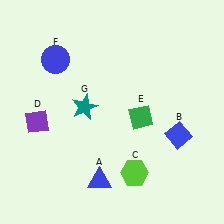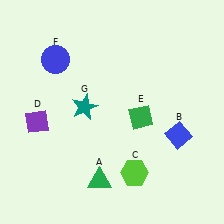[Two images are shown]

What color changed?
The triangle (A) changed from blue in Image 1 to green in Image 2.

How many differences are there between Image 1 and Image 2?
There is 1 difference between the two images.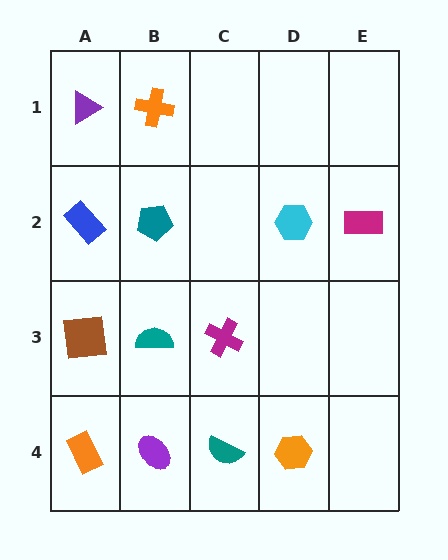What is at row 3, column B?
A teal semicircle.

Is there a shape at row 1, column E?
No, that cell is empty.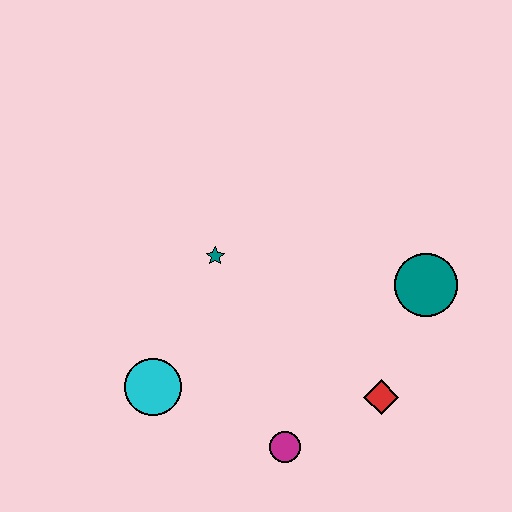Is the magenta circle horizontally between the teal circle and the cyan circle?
Yes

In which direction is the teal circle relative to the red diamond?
The teal circle is above the red diamond.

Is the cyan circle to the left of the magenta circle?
Yes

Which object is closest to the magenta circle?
The red diamond is closest to the magenta circle.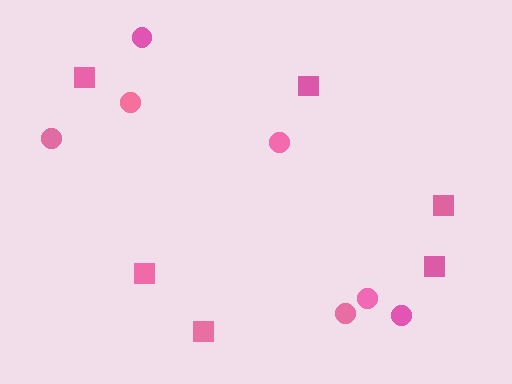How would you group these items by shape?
There are 2 groups: one group of circles (7) and one group of squares (6).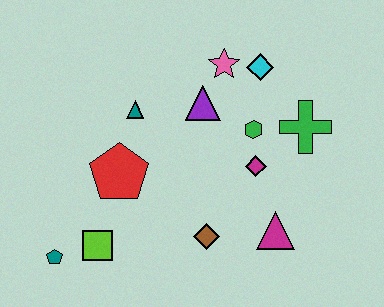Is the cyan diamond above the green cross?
Yes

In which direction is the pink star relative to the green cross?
The pink star is to the left of the green cross.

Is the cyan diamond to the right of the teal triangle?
Yes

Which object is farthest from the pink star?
The teal pentagon is farthest from the pink star.